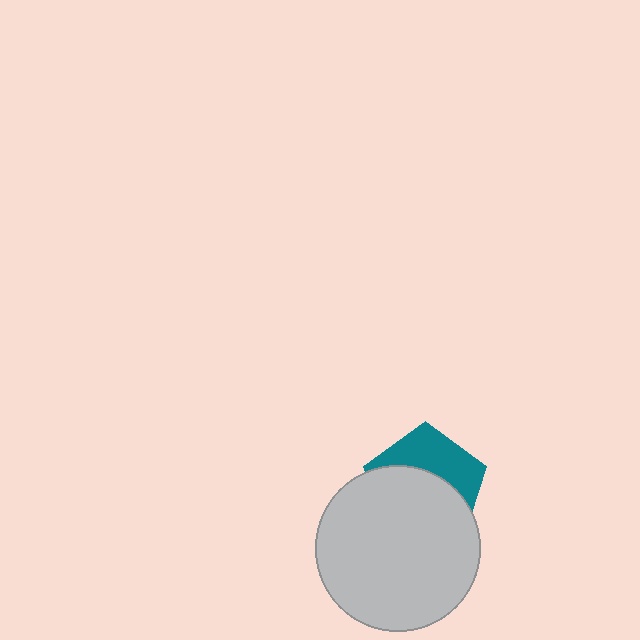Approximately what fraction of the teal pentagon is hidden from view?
Roughly 60% of the teal pentagon is hidden behind the light gray circle.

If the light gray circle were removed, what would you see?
You would see the complete teal pentagon.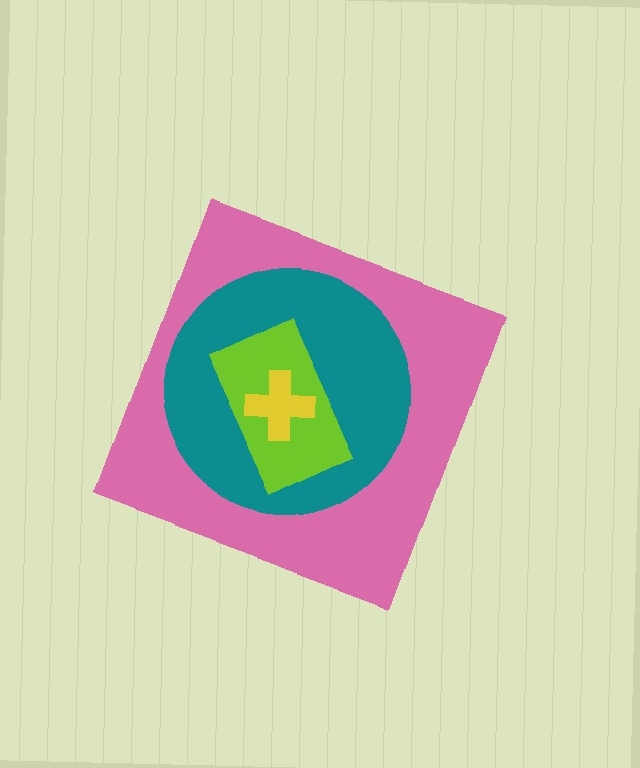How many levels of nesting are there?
4.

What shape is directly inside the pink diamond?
The teal circle.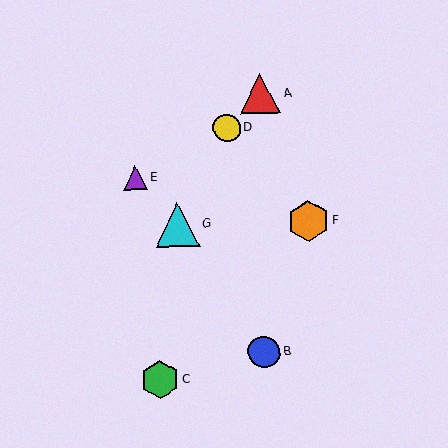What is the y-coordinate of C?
Object C is at y≈380.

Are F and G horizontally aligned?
Yes, both are at y≈221.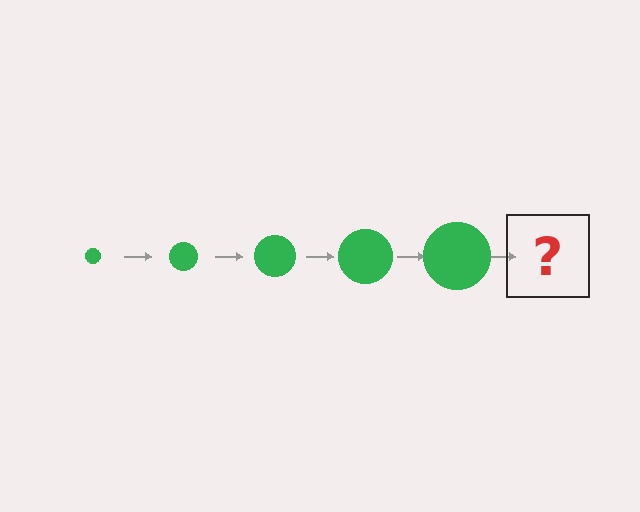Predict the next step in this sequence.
The next step is a green circle, larger than the previous one.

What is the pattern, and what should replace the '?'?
The pattern is that the circle gets progressively larger each step. The '?' should be a green circle, larger than the previous one.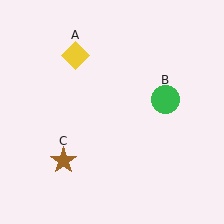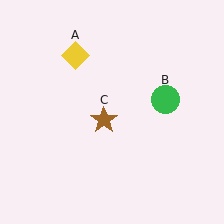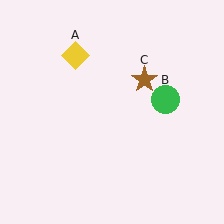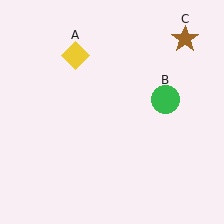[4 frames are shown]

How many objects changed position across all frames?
1 object changed position: brown star (object C).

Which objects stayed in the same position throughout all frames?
Yellow diamond (object A) and green circle (object B) remained stationary.